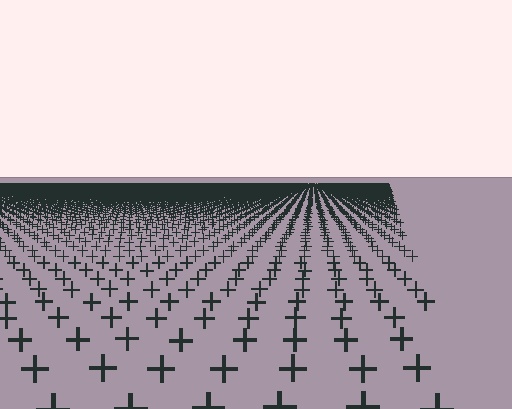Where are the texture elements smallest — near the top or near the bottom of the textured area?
Near the top.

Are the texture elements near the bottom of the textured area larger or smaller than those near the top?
Larger. Near the bottom, elements are closer to the viewer and appear at a bigger on-screen size.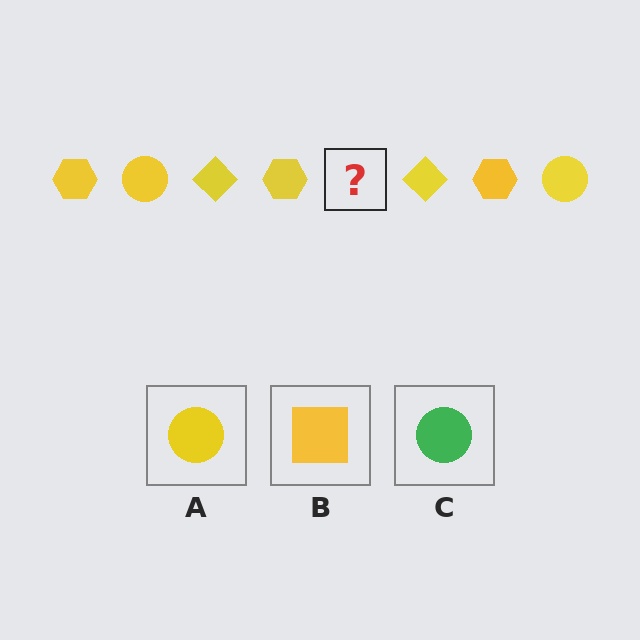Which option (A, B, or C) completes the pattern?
A.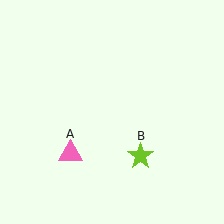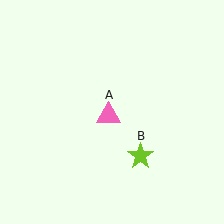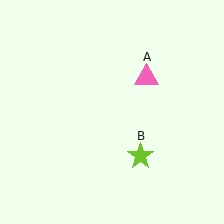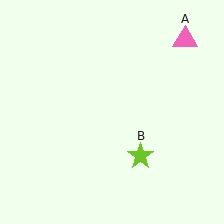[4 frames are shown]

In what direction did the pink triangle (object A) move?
The pink triangle (object A) moved up and to the right.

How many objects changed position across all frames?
1 object changed position: pink triangle (object A).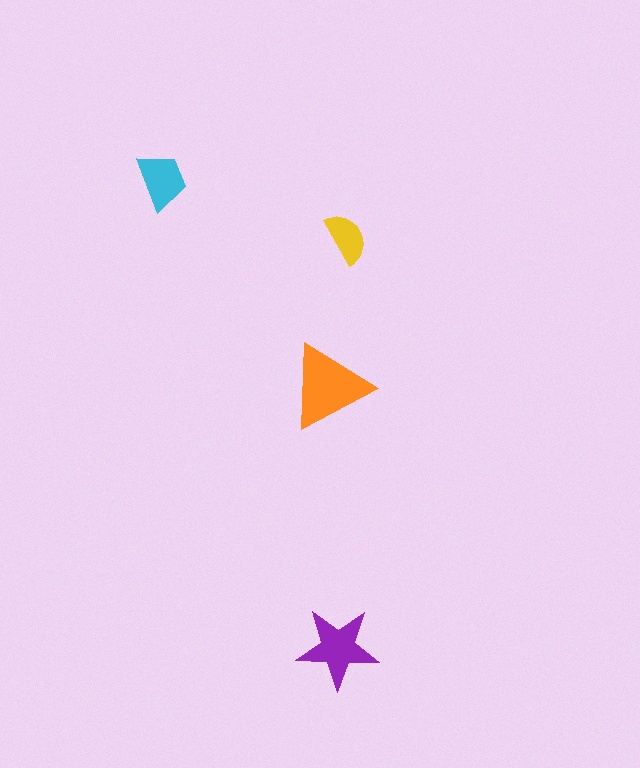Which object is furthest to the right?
The yellow semicircle is rightmost.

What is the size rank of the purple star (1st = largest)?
2nd.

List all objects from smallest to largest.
The yellow semicircle, the cyan trapezoid, the purple star, the orange triangle.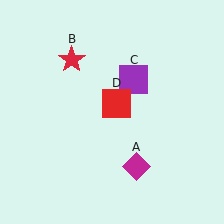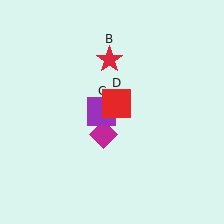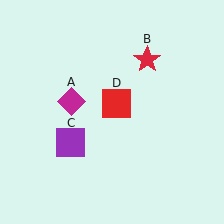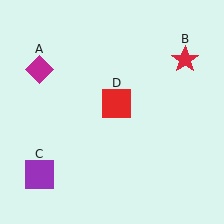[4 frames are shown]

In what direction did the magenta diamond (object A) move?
The magenta diamond (object A) moved up and to the left.